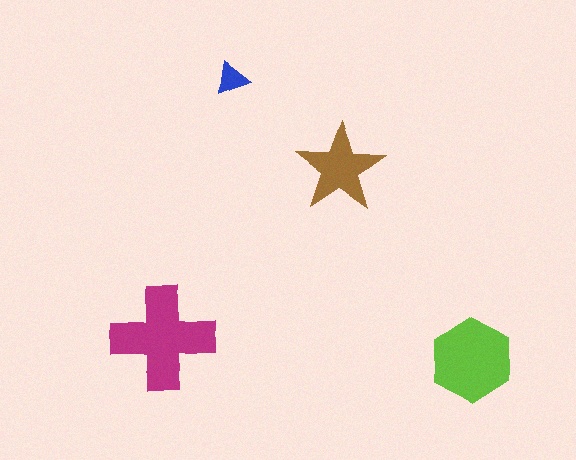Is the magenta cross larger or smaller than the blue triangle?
Larger.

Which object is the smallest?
The blue triangle.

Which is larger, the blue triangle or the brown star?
The brown star.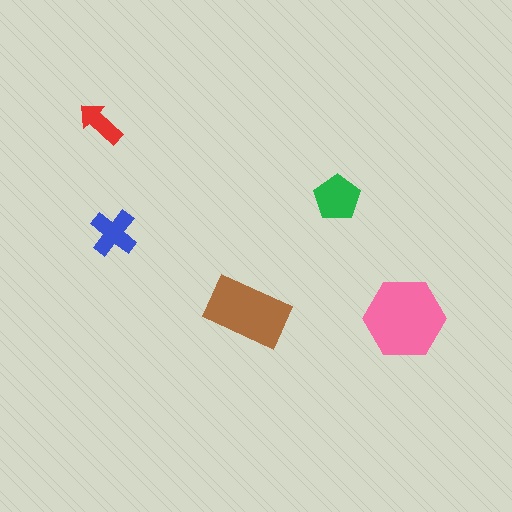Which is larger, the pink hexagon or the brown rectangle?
The pink hexagon.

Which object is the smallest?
The red arrow.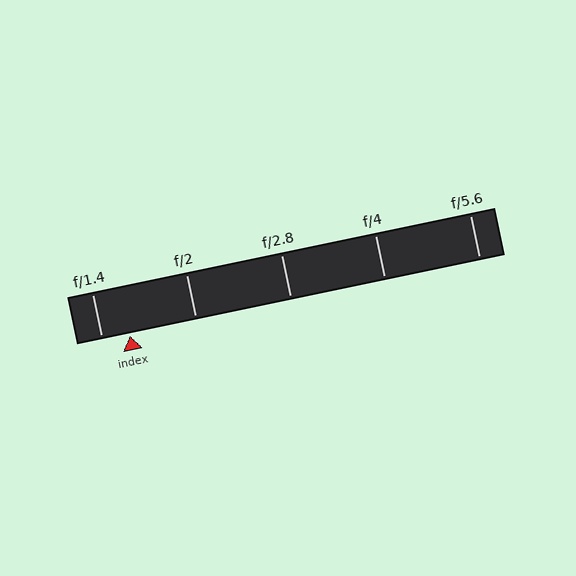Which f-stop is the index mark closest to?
The index mark is closest to f/1.4.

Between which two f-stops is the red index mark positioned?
The index mark is between f/1.4 and f/2.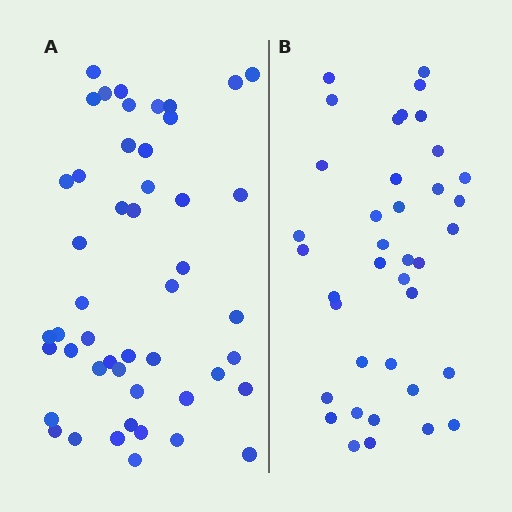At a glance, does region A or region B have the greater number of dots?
Region A (the left region) has more dots.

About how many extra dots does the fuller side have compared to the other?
Region A has roughly 10 or so more dots than region B.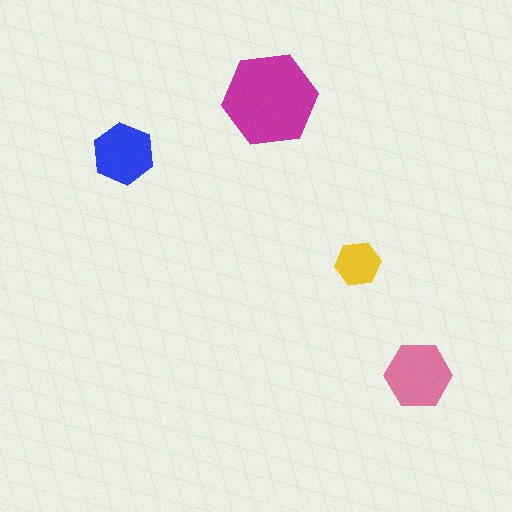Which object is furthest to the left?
The blue hexagon is leftmost.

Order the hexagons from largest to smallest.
the magenta one, the pink one, the blue one, the yellow one.